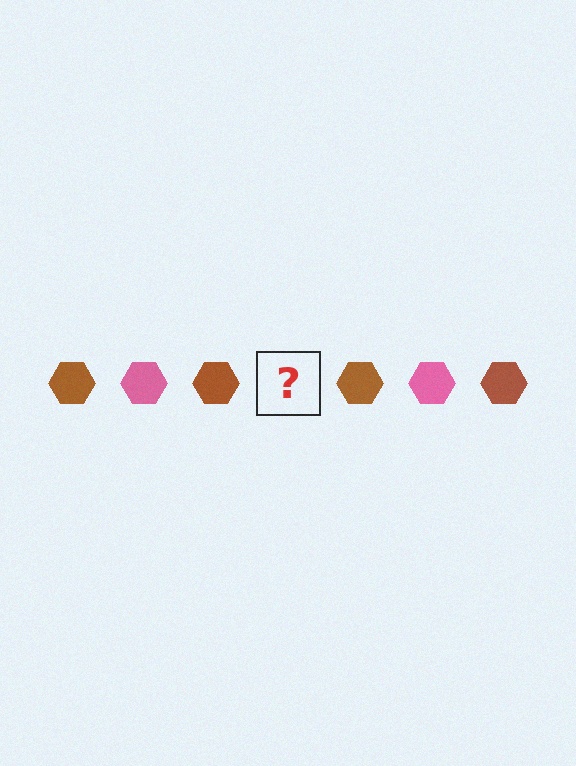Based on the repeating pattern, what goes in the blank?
The blank should be a pink hexagon.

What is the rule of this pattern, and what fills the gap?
The rule is that the pattern cycles through brown, pink hexagons. The gap should be filled with a pink hexagon.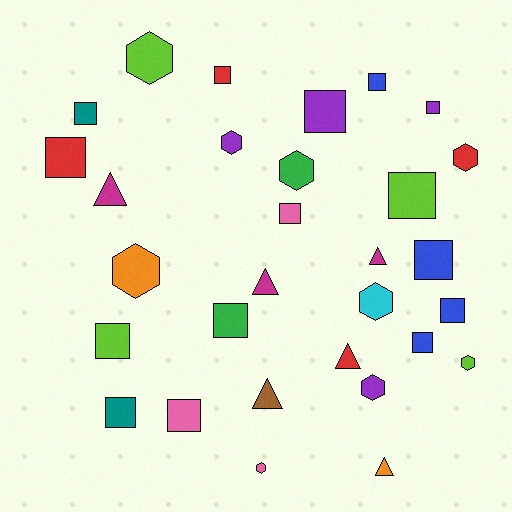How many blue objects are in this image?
There are 4 blue objects.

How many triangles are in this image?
There are 6 triangles.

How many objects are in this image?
There are 30 objects.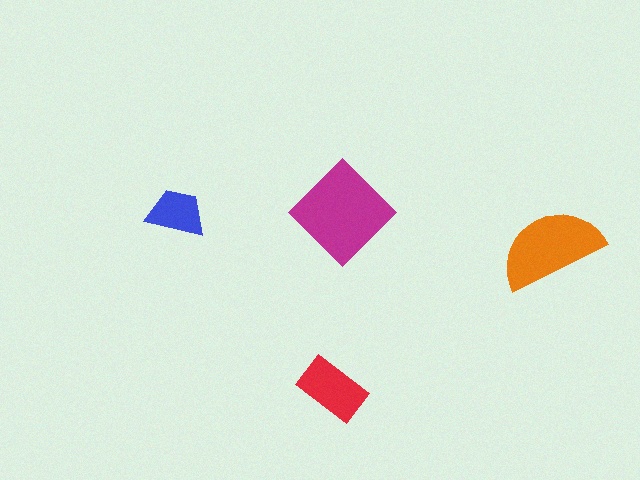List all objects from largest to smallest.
The magenta diamond, the orange semicircle, the red rectangle, the blue trapezoid.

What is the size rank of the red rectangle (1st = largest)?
3rd.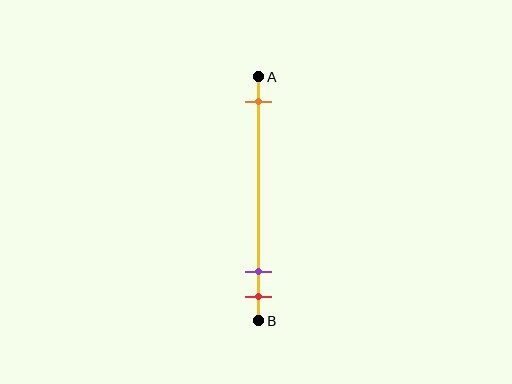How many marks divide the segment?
There are 3 marks dividing the segment.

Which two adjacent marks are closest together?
The purple and red marks are the closest adjacent pair.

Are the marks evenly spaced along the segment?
No, the marks are not evenly spaced.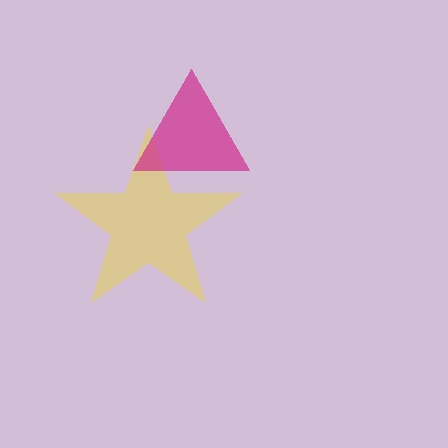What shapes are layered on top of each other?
The layered shapes are: a yellow star, a magenta triangle.